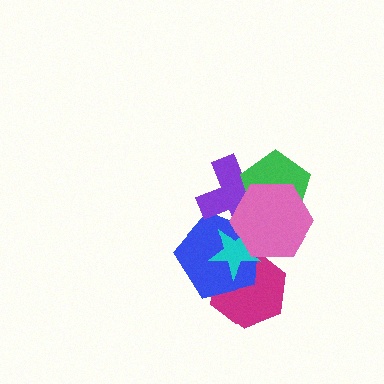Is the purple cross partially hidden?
Yes, it is partially covered by another shape.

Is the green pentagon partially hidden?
Yes, it is partially covered by another shape.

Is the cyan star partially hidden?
Yes, it is partially covered by another shape.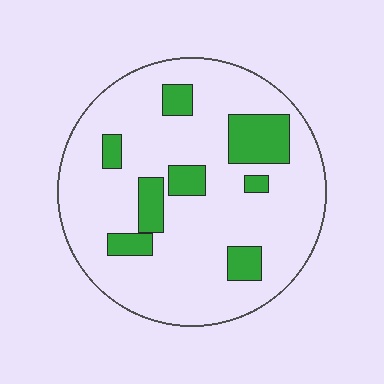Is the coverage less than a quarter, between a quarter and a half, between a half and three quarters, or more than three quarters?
Less than a quarter.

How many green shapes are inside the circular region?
8.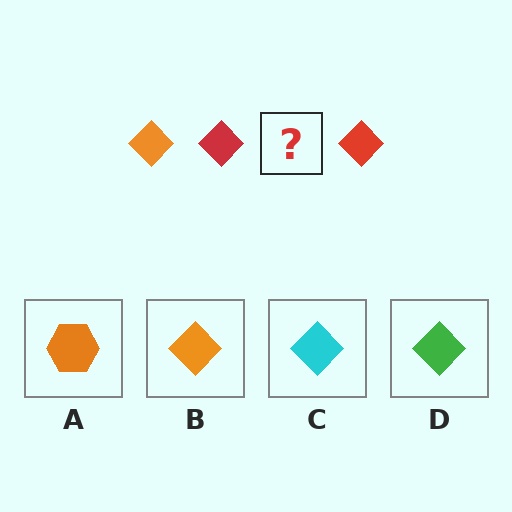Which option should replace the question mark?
Option B.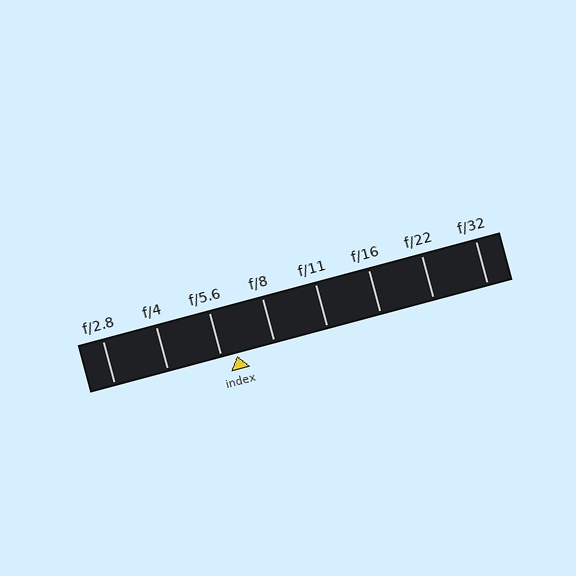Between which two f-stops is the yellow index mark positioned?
The index mark is between f/5.6 and f/8.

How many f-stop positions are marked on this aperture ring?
There are 8 f-stop positions marked.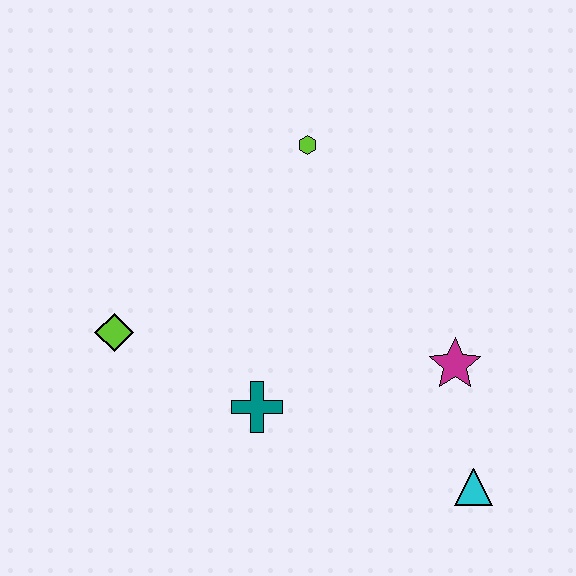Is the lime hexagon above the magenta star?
Yes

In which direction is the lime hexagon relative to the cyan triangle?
The lime hexagon is above the cyan triangle.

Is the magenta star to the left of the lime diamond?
No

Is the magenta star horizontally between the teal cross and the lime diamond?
No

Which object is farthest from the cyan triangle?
The lime diamond is farthest from the cyan triangle.